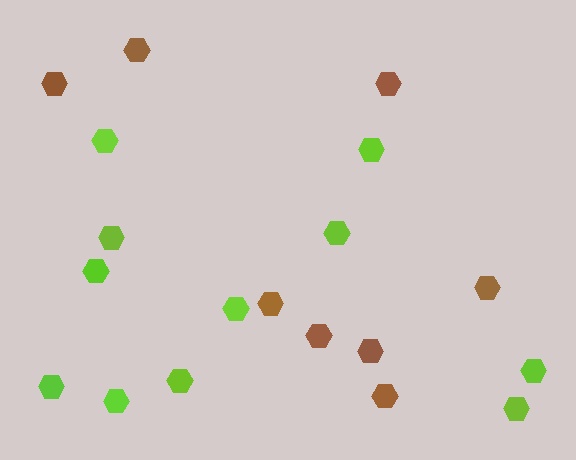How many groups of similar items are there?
There are 2 groups: one group of brown hexagons (8) and one group of lime hexagons (11).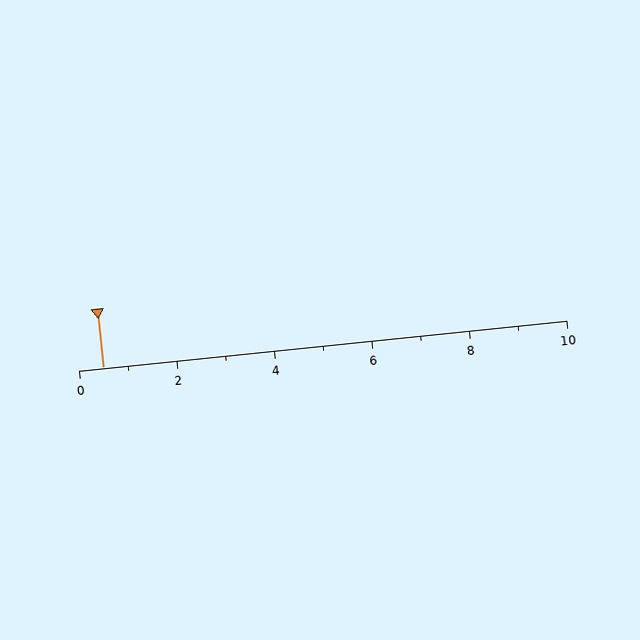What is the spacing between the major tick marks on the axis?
The major ticks are spaced 2 apart.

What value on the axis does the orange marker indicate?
The marker indicates approximately 0.5.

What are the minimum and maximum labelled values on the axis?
The axis runs from 0 to 10.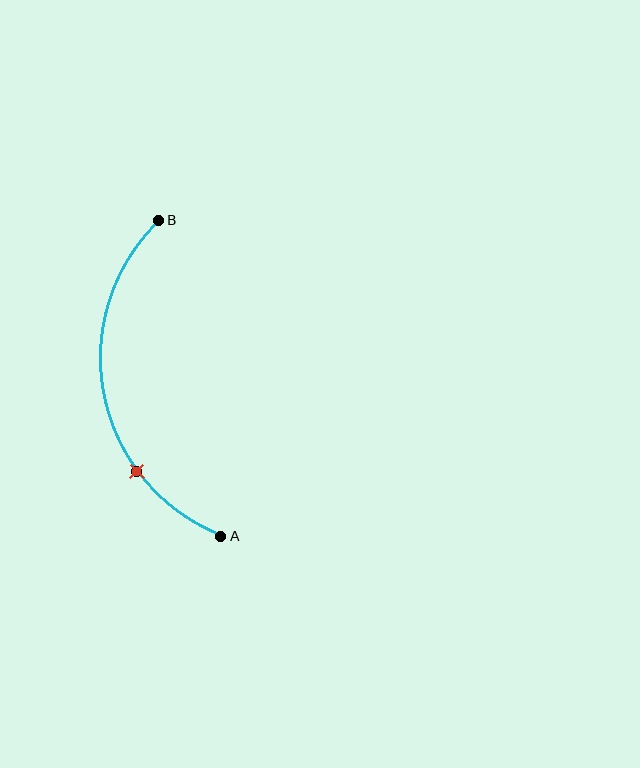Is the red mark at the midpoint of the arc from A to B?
No. The red mark lies on the arc but is closer to endpoint A. The arc midpoint would be at the point on the curve equidistant along the arc from both A and B.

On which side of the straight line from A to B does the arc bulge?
The arc bulges to the left of the straight line connecting A and B.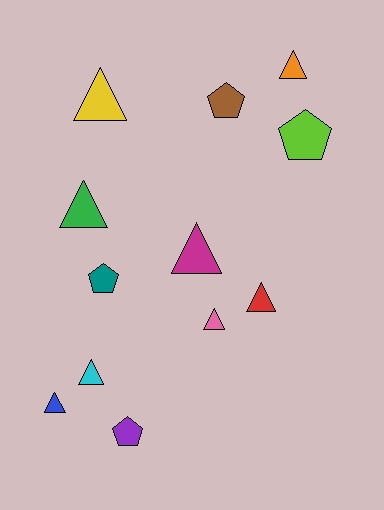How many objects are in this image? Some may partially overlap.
There are 12 objects.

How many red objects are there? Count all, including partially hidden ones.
There is 1 red object.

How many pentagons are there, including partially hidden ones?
There are 4 pentagons.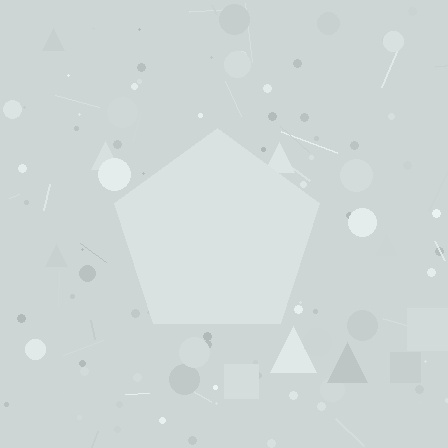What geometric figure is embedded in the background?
A pentagon is embedded in the background.